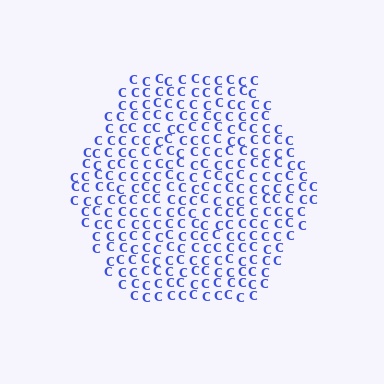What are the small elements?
The small elements are letter C's.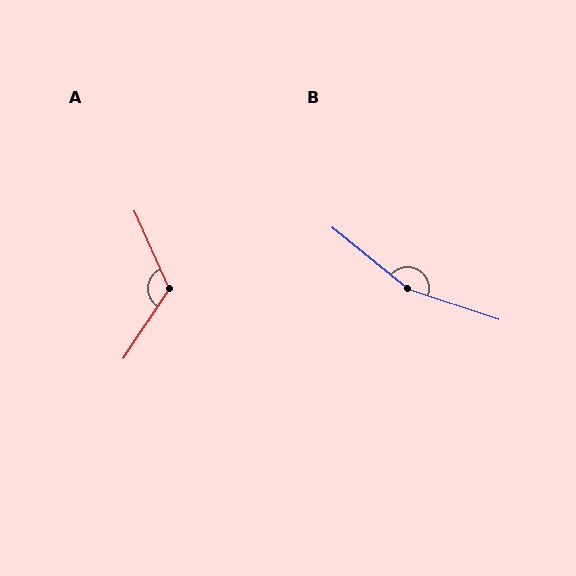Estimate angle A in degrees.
Approximately 123 degrees.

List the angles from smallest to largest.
A (123°), B (159°).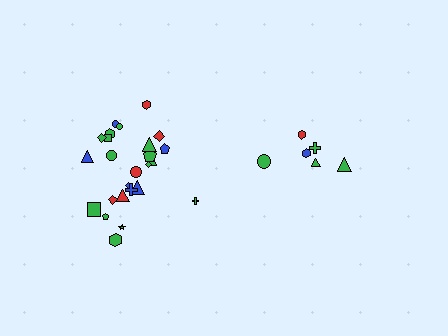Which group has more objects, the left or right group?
The left group.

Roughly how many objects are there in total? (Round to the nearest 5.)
Roughly 30 objects in total.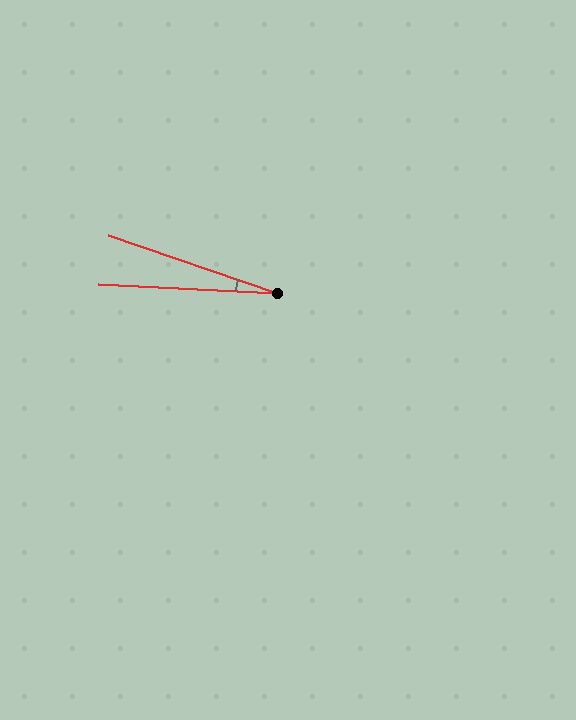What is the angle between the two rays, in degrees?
Approximately 16 degrees.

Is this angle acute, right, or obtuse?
It is acute.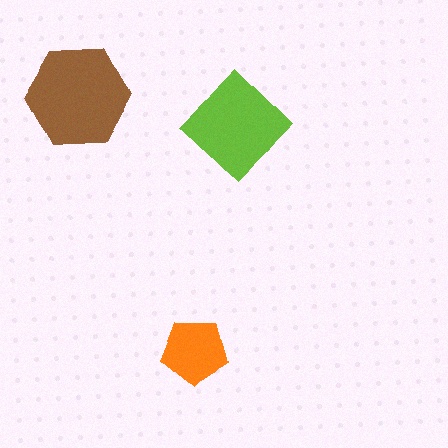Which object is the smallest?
The orange pentagon.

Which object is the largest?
The brown hexagon.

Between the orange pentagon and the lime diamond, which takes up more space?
The lime diamond.